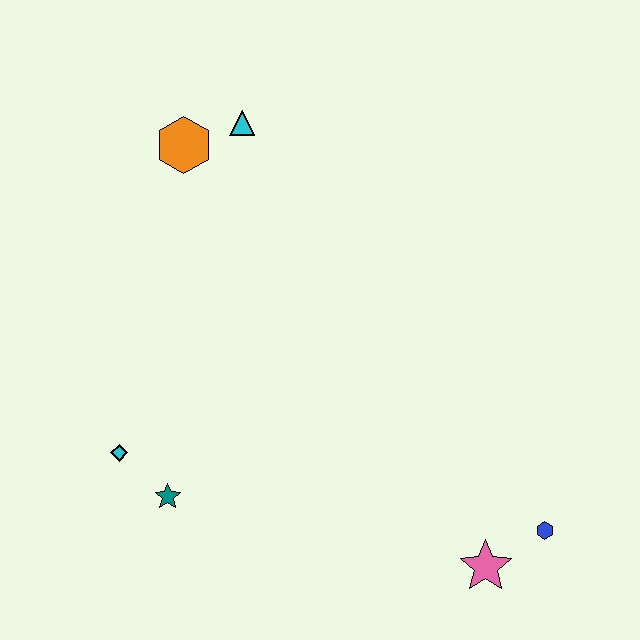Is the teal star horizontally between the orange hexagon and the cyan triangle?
No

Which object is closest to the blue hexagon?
The pink star is closest to the blue hexagon.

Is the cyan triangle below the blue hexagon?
No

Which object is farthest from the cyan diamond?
The blue hexagon is farthest from the cyan diamond.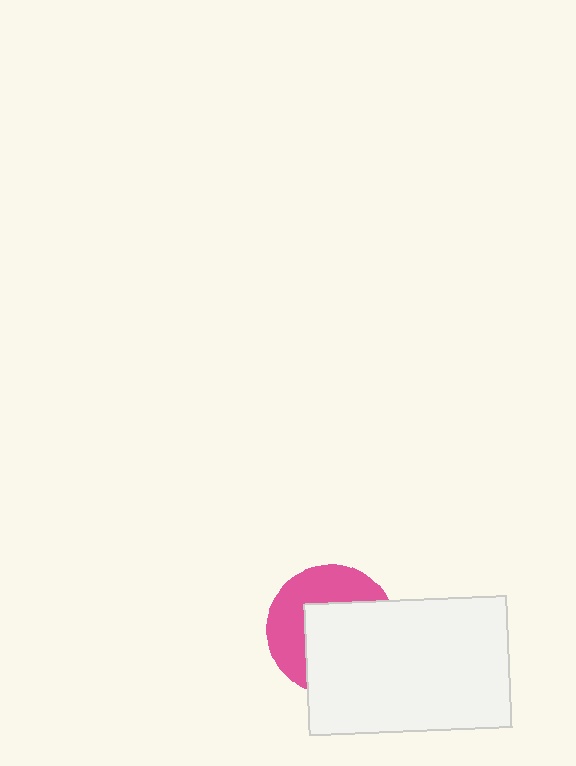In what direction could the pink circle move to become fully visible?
The pink circle could move toward the upper-left. That would shift it out from behind the white rectangle entirely.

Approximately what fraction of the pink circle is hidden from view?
Roughly 57% of the pink circle is hidden behind the white rectangle.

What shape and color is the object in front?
The object in front is a white rectangle.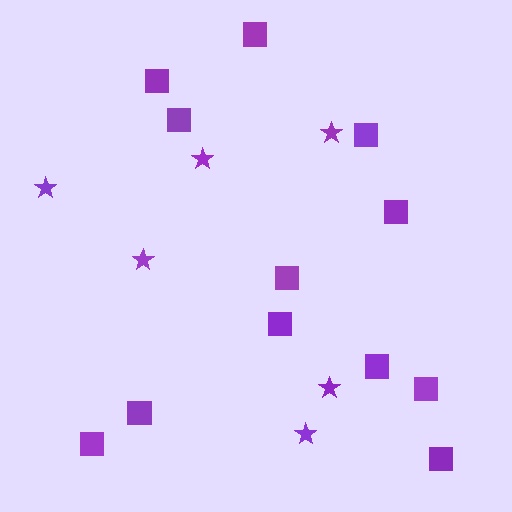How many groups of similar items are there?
There are 2 groups: one group of stars (6) and one group of squares (12).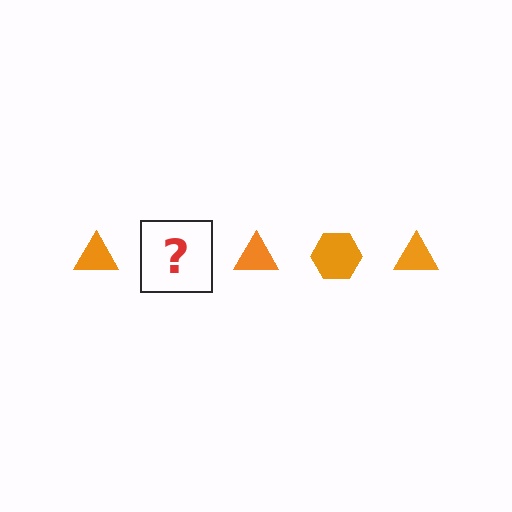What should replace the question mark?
The question mark should be replaced with an orange hexagon.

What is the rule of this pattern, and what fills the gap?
The rule is that the pattern cycles through triangle, hexagon shapes in orange. The gap should be filled with an orange hexagon.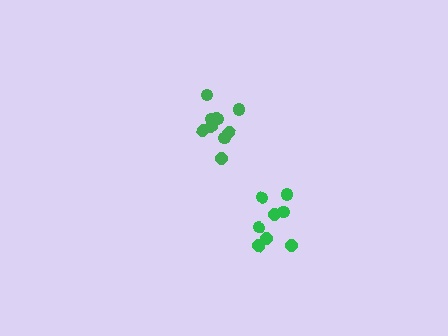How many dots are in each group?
Group 1: 8 dots, Group 2: 10 dots (18 total).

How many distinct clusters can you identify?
There are 2 distinct clusters.